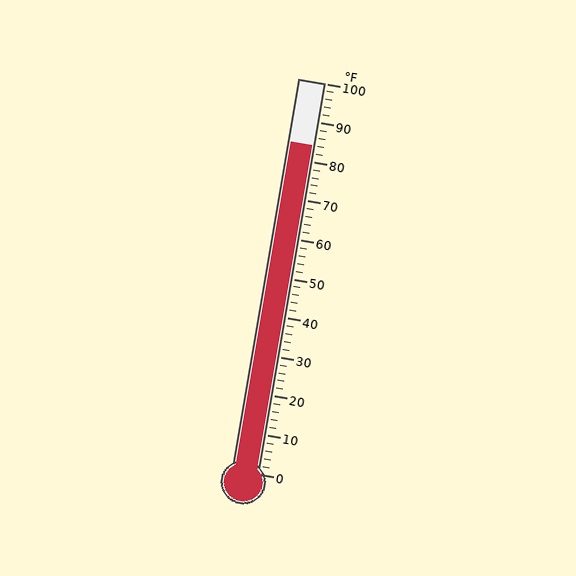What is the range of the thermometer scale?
The thermometer scale ranges from 0°F to 100°F.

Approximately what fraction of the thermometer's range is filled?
The thermometer is filled to approximately 85% of its range.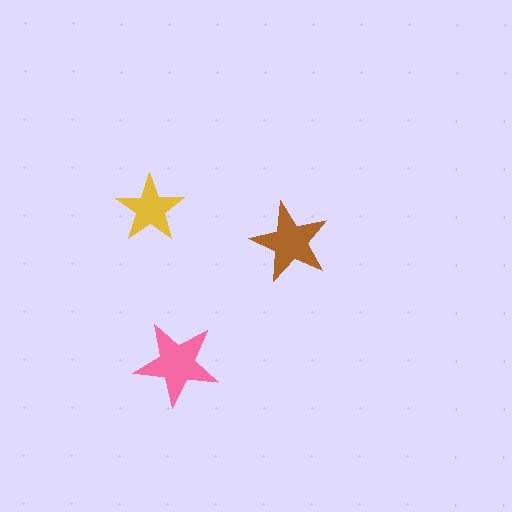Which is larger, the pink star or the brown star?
The pink one.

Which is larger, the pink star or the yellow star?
The pink one.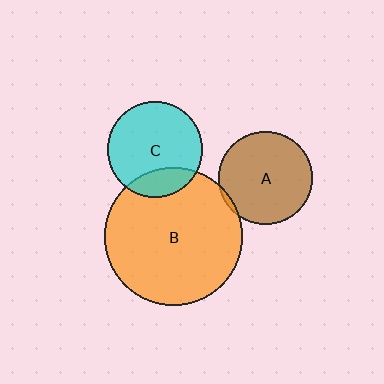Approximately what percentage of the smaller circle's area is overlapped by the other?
Approximately 5%.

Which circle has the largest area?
Circle B (orange).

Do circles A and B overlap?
Yes.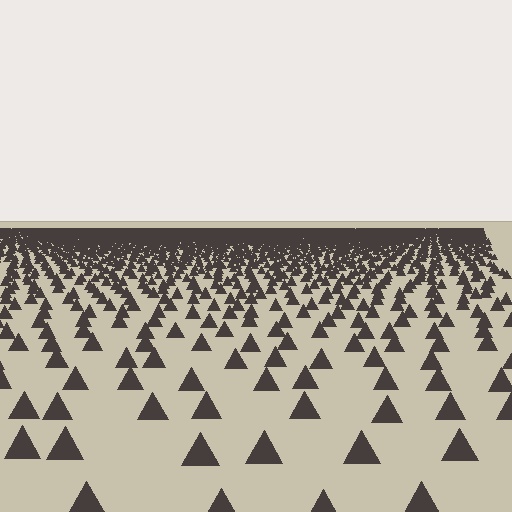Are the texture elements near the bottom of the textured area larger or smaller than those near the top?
Larger. Near the bottom, elements are closer to the viewer and appear at a bigger on-screen size.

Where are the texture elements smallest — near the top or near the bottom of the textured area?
Near the top.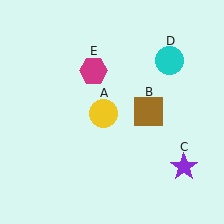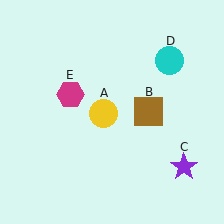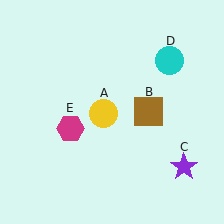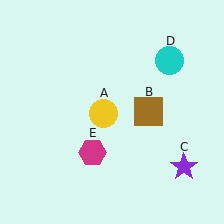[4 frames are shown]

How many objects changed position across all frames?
1 object changed position: magenta hexagon (object E).